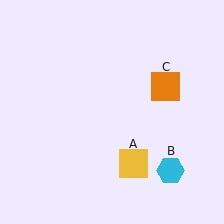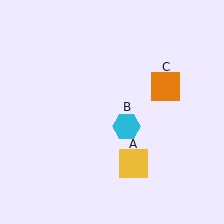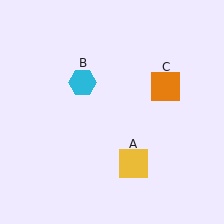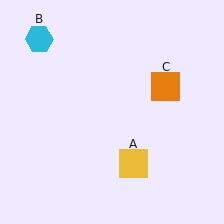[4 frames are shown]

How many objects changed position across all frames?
1 object changed position: cyan hexagon (object B).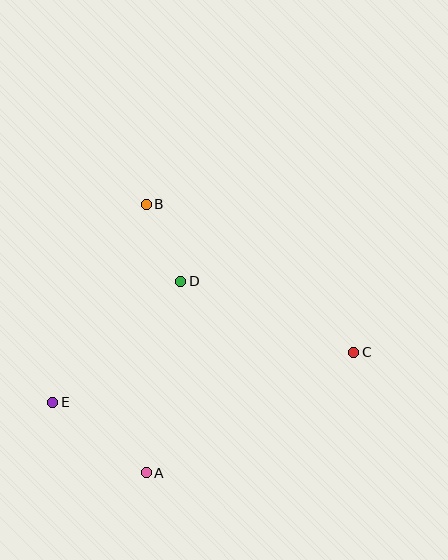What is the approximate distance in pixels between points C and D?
The distance between C and D is approximately 187 pixels.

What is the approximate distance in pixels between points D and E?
The distance between D and E is approximately 176 pixels.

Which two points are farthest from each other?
Points C and E are farthest from each other.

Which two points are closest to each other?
Points B and D are closest to each other.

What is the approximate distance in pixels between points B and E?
The distance between B and E is approximately 219 pixels.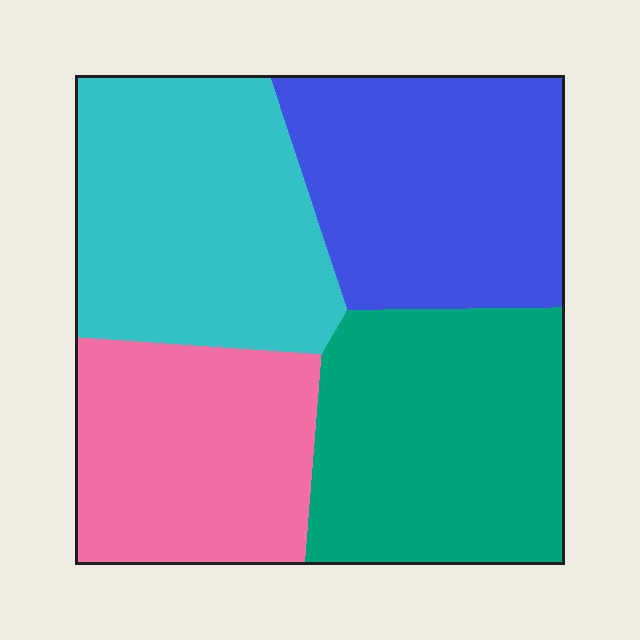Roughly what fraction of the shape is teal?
Teal covers about 25% of the shape.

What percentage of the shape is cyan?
Cyan takes up between a sixth and a third of the shape.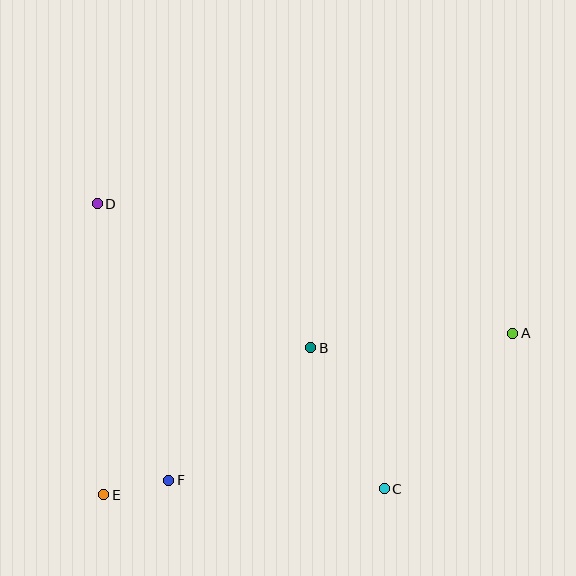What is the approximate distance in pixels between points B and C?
The distance between B and C is approximately 159 pixels.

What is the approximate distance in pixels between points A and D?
The distance between A and D is approximately 435 pixels.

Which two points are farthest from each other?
Points A and E are farthest from each other.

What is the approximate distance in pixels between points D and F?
The distance between D and F is approximately 286 pixels.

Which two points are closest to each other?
Points E and F are closest to each other.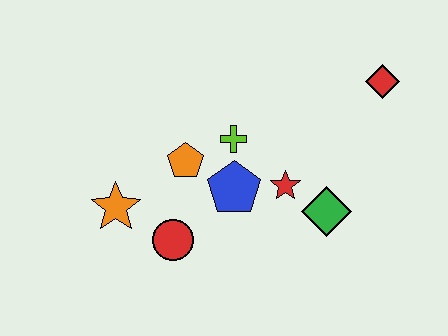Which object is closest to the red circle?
The orange star is closest to the red circle.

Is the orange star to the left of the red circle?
Yes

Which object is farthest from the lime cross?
The red diamond is farthest from the lime cross.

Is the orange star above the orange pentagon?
No